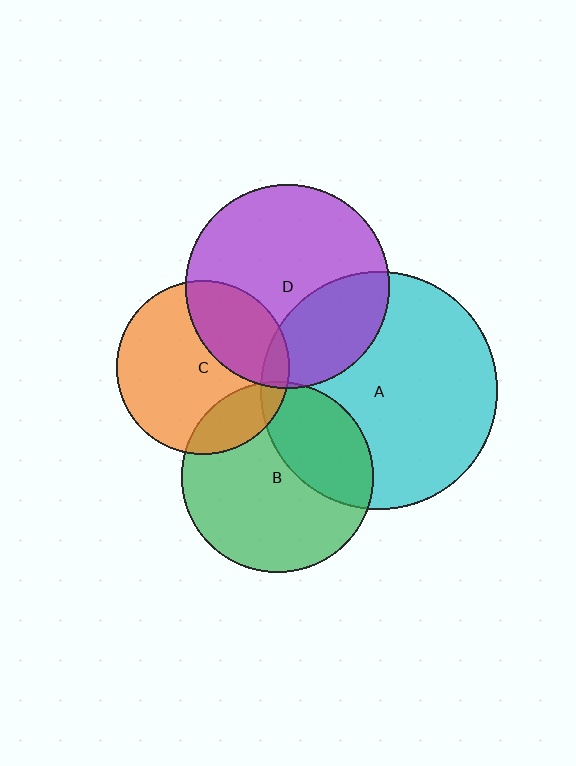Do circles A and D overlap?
Yes.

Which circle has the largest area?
Circle A (cyan).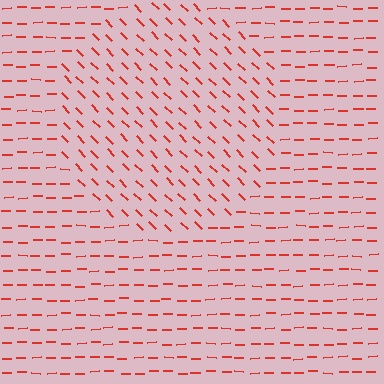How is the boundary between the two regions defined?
The boundary is defined purely by a change in line orientation (approximately 45 degrees difference). All lines are the same color and thickness.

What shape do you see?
I see a circle.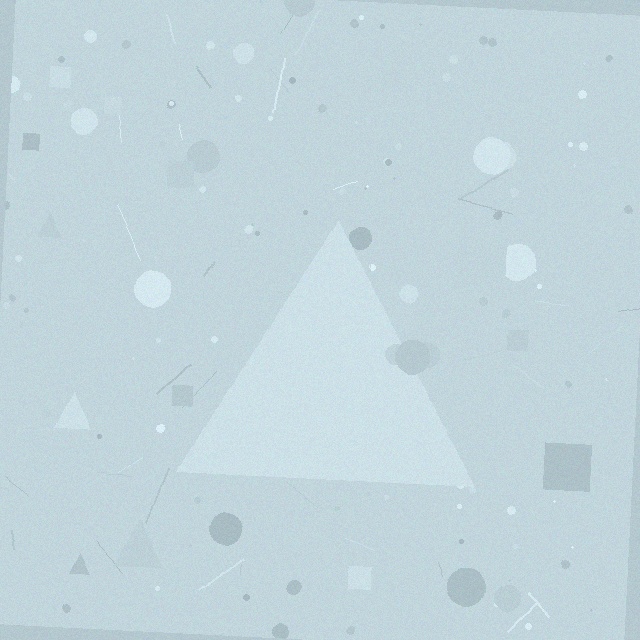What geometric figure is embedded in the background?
A triangle is embedded in the background.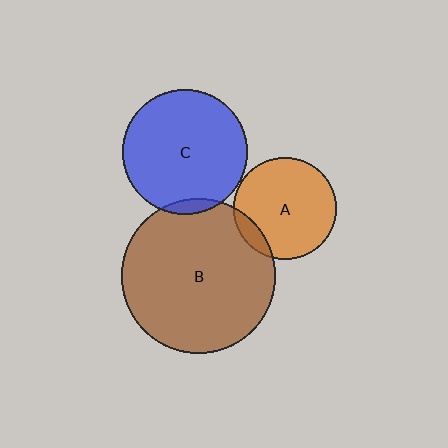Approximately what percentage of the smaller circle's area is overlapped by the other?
Approximately 10%.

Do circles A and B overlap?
Yes.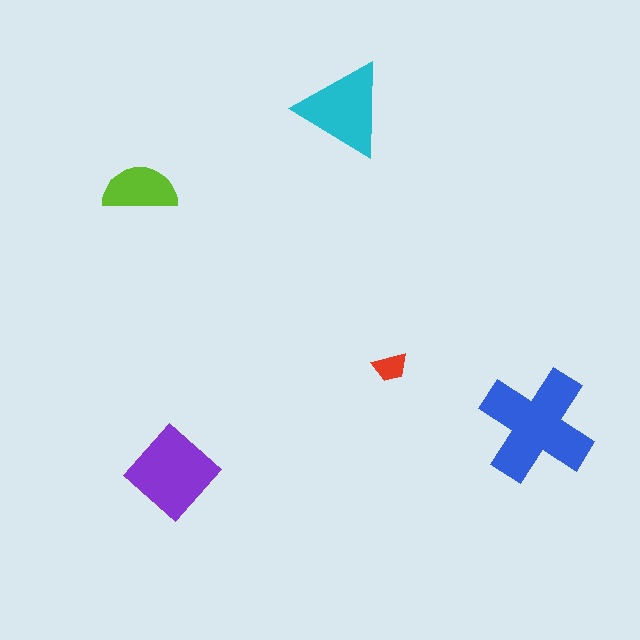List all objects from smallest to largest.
The red trapezoid, the lime semicircle, the cyan triangle, the purple diamond, the blue cross.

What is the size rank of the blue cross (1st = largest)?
1st.